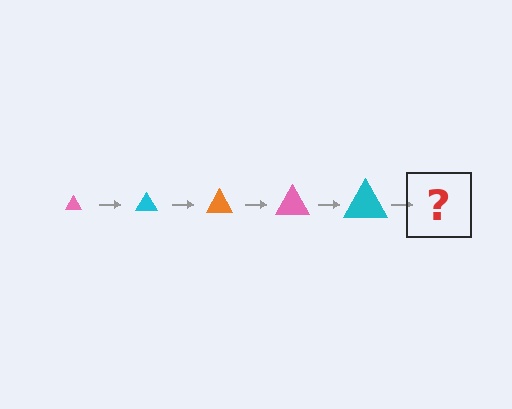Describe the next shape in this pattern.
It should be an orange triangle, larger than the previous one.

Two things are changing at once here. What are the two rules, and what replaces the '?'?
The two rules are that the triangle grows larger each step and the color cycles through pink, cyan, and orange. The '?' should be an orange triangle, larger than the previous one.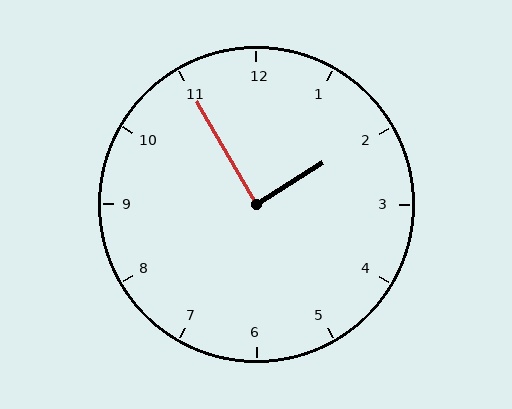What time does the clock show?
1:55.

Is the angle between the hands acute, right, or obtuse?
It is right.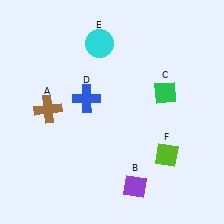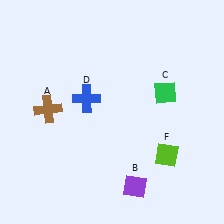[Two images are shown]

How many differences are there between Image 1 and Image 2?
There is 1 difference between the two images.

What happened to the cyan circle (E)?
The cyan circle (E) was removed in Image 2. It was in the top-left area of Image 1.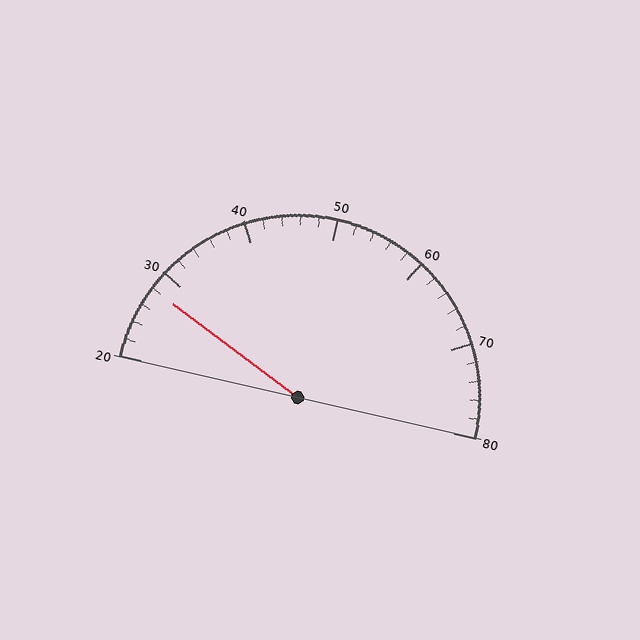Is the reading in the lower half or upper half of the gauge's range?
The reading is in the lower half of the range (20 to 80).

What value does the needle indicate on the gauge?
The needle indicates approximately 28.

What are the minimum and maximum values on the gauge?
The gauge ranges from 20 to 80.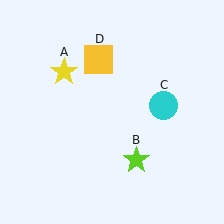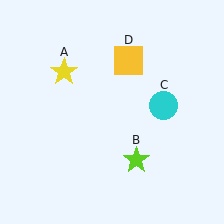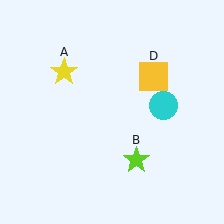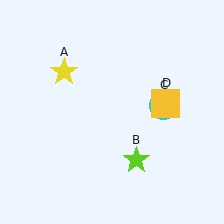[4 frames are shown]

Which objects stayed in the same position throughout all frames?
Yellow star (object A) and lime star (object B) and cyan circle (object C) remained stationary.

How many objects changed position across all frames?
1 object changed position: yellow square (object D).